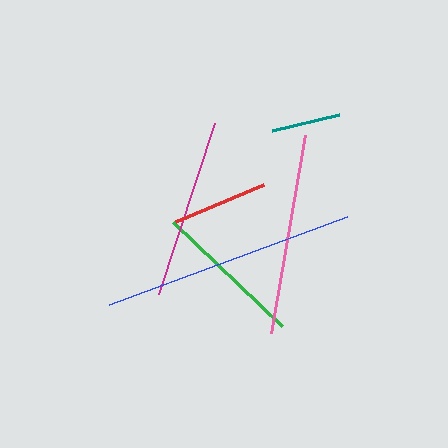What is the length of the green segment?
The green segment is approximately 151 pixels long.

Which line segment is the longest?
The blue line is the longest at approximately 253 pixels.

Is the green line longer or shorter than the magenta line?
The magenta line is longer than the green line.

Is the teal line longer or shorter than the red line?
The red line is longer than the teal line.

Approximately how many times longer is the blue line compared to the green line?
The blue line is approximately 1.7 times the length of the green line.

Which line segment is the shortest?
The teal line is the shortest at approximately 69 pixels.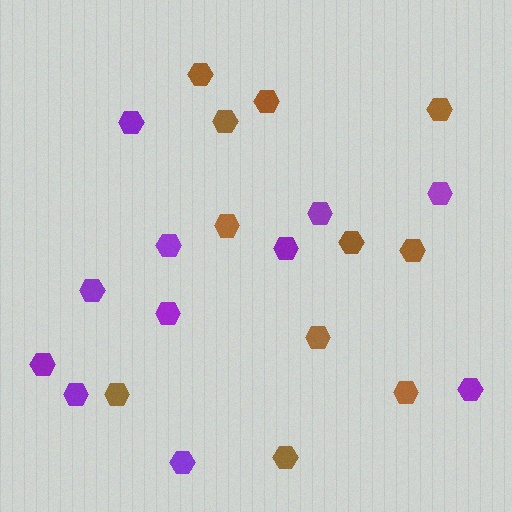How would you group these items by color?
There are 2 groups: one group of brown hexagons (11) and one group of purple hexagons (11).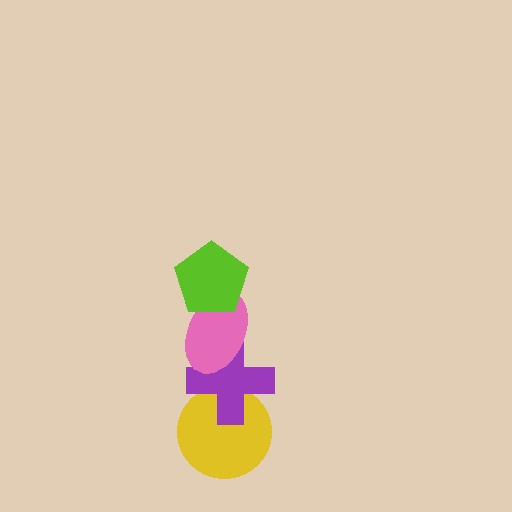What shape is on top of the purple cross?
The pink ellipse is on top of the purple cross.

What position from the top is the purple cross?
The purple cross is 3rd from the top.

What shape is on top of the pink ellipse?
The lime pentagon is on top of the pink ellipse.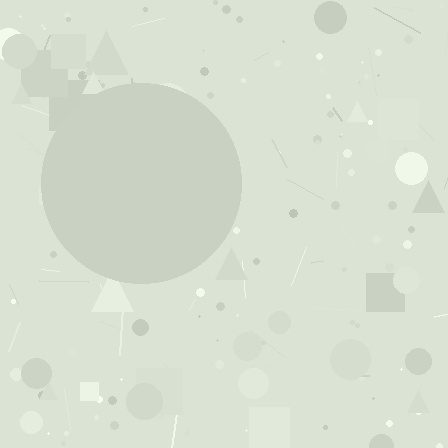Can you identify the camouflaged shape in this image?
The camouflaged shape is a circle.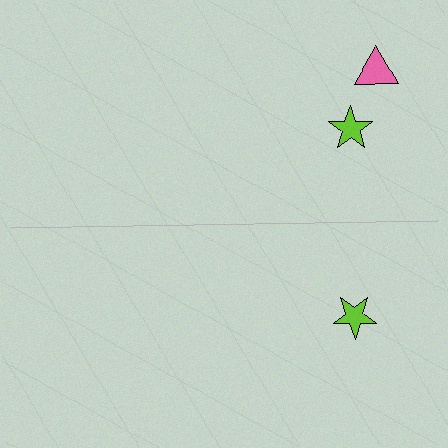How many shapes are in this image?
There are 3 shapes in this image.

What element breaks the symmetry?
A pink triangle is missing from the bottom side.